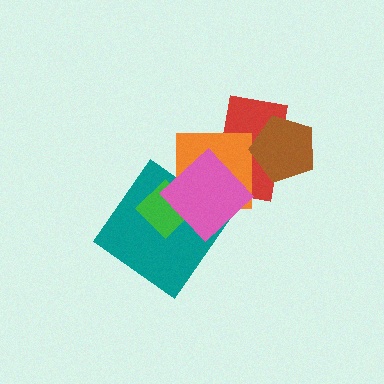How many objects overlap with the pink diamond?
4 objects overlap with the pink diamond.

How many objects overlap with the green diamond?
2 objects overlap with the green diamond.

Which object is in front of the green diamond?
The pink diamond is in front of the green diamond.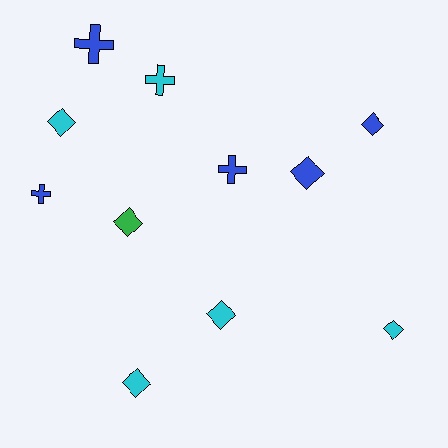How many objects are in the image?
There are 11 objects.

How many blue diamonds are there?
There are 2 blue diamonds.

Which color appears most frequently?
Cyan, with 5 objects.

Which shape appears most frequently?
Diamond, with 7 objects.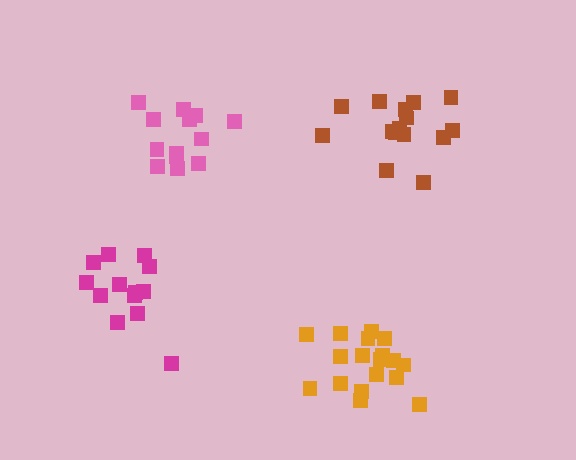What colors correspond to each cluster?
The clusters are colored: orange, brown, pink, magenta.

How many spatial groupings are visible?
There are 4 spatial groupings.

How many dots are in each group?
Group 1: 18 dots, Group 2: 15 dots, Group 3: 13 dots, Group 4: 13 dots (59 total).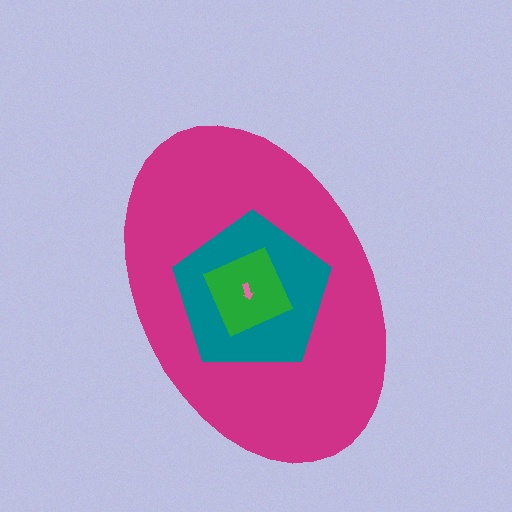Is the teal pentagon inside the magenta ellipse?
Yes.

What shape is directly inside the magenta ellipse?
The teal pentagon.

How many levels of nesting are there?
4.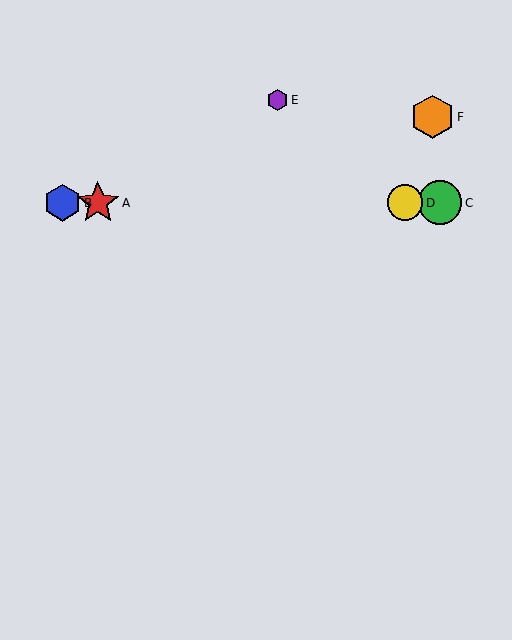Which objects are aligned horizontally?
Objects A, B, C, D are aligned horizontally.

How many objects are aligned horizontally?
4 objects (A, B, C, D) are aligned horizontally.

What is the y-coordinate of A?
Object A is at y≈203.